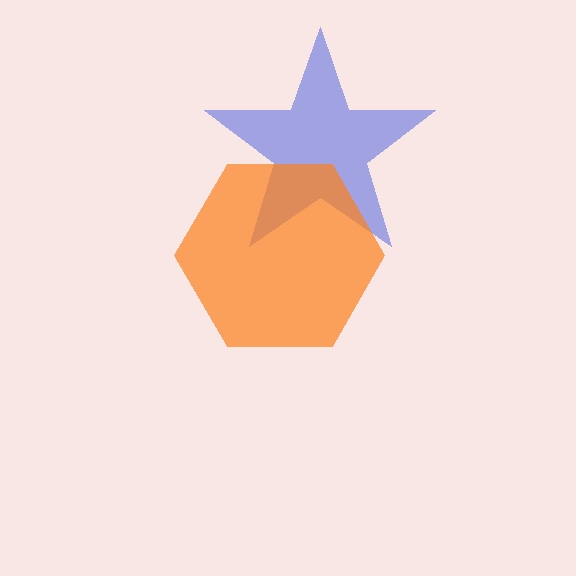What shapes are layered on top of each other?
The layered shapes are: a blue star, an orange hexagon.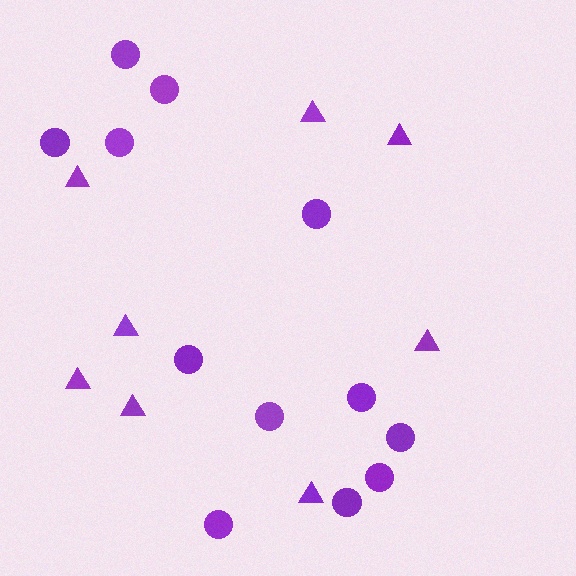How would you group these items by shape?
There are 2 groups: one group of triangles (8) and one group of circles (12).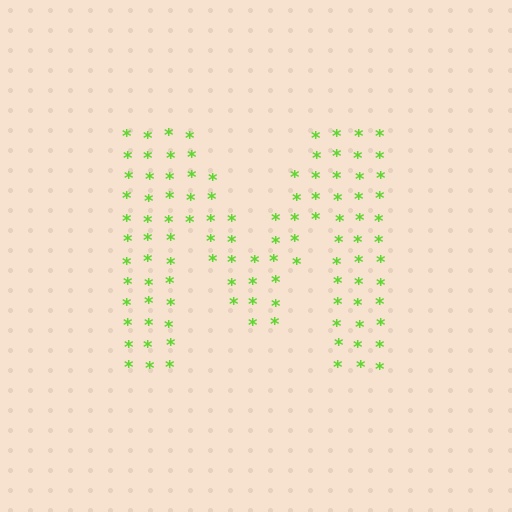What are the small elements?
The small elements are asterisks.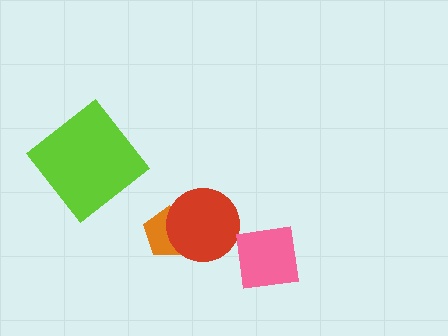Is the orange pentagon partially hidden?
Yes, it is partially covered by another shape.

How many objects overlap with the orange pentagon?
1 object overlaps with the orange pentagon.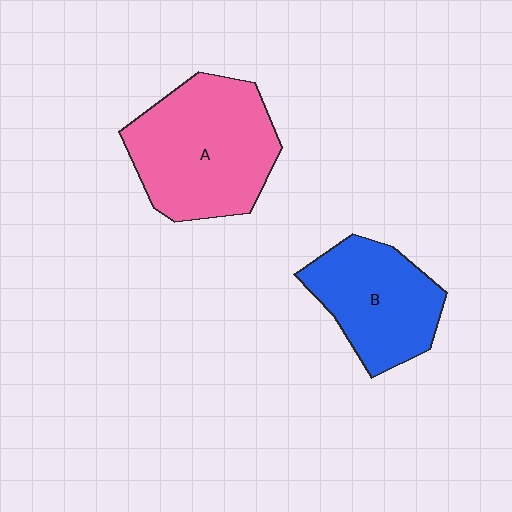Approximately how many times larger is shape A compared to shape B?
Approximately 1.4 times.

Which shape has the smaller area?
Shape B (blue).